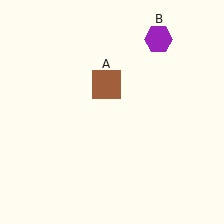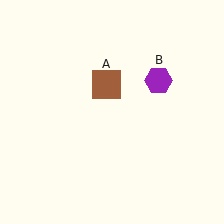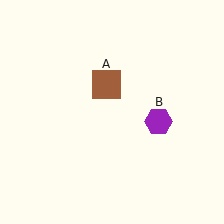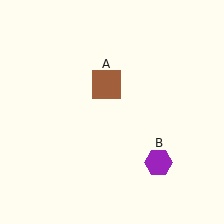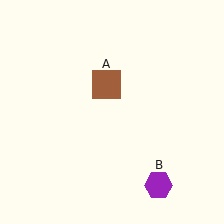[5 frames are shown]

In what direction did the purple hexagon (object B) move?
The purple hexagon (object B) moved down.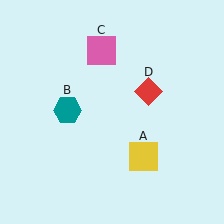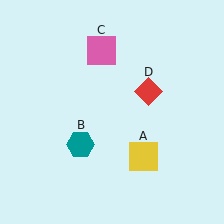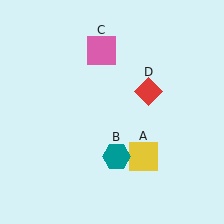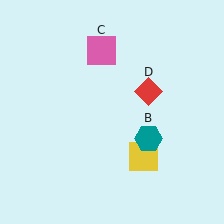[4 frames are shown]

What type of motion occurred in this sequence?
The teal hexagon (object B) rotated counterclockwise around the center of the scene.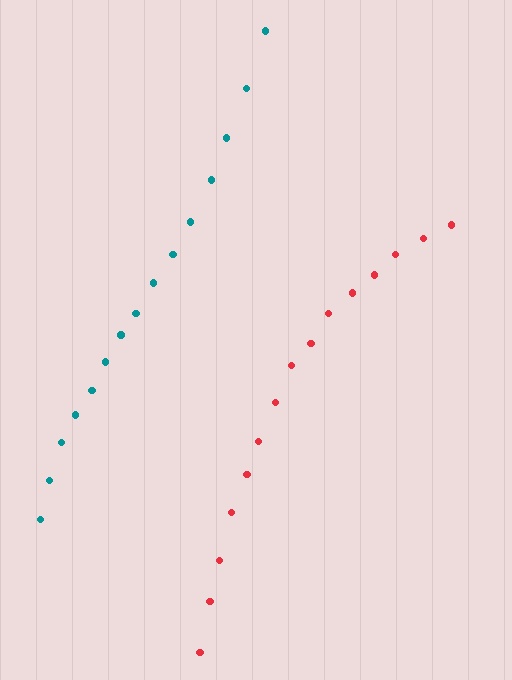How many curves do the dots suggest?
There are 2 distinct paths.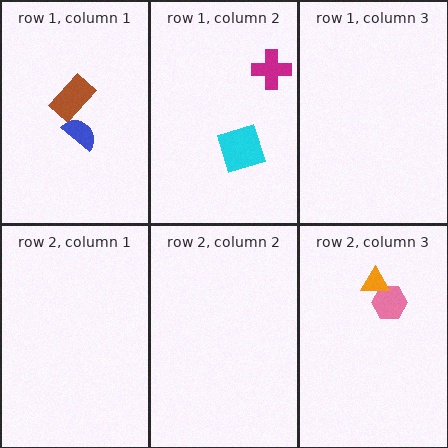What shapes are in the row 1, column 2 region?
The cyan square, the magenta cross.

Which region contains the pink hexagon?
The row 2, column 3 region.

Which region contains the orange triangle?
The row 2, column 3 region.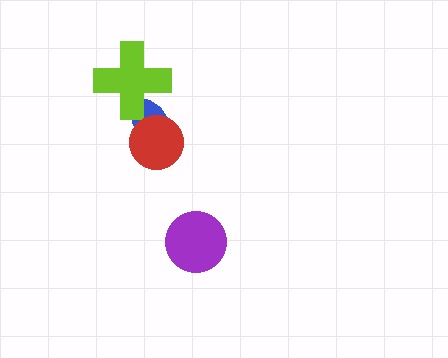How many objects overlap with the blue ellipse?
2 objects overlap with the blue ellipse.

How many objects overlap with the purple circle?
0 objects overlap with the purple circle.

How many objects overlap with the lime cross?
1 object overlaps with the lime cross.